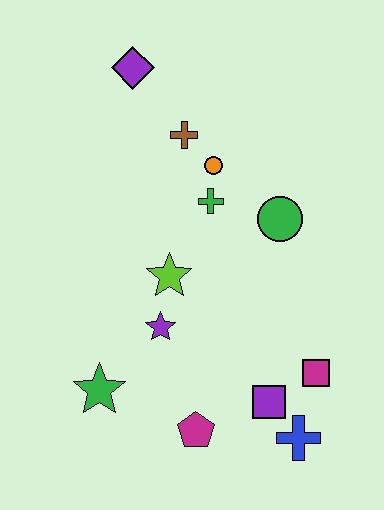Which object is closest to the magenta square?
The purple square is closest to the magenta square.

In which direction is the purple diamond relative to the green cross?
The purple diamond is above the green cross.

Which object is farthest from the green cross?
The blue cross is farthest from the green cross.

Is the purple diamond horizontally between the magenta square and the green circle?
No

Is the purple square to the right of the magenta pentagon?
Yes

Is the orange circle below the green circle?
No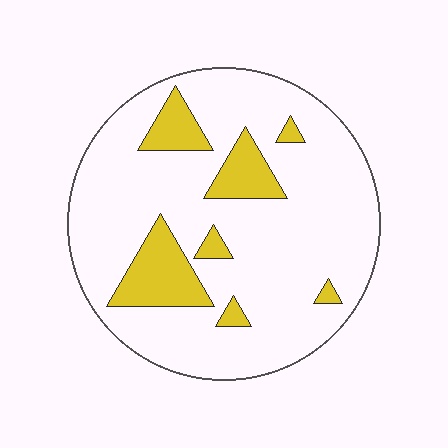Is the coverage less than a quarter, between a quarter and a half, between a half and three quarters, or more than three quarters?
Less than a quarter.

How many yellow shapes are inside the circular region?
7.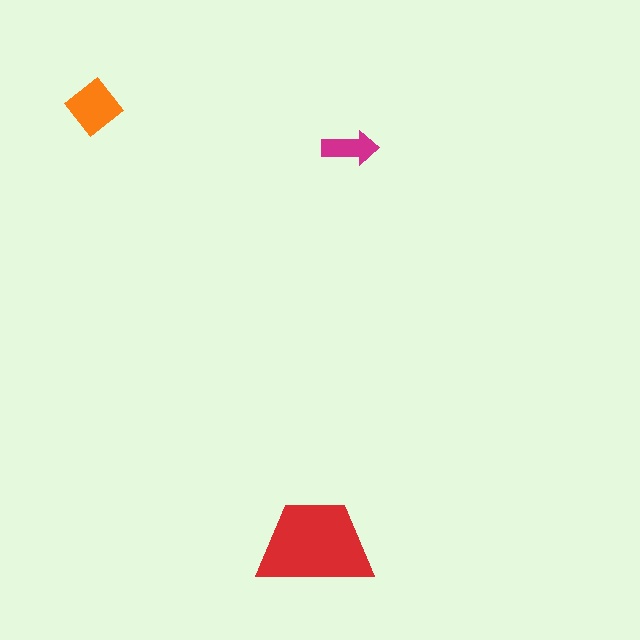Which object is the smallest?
The magenta arrow.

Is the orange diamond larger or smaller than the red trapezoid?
Smaller.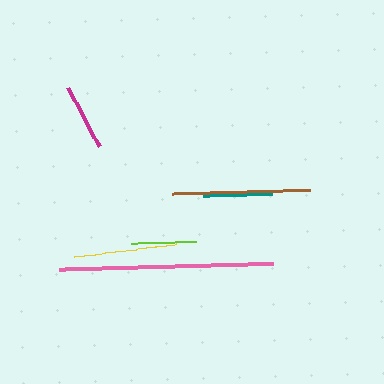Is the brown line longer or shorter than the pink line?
The pink line is longer than the brown line.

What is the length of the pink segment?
The pink segment is approximately 214 pixels long.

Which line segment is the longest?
The pink line is the longest at approximately 214 pixels.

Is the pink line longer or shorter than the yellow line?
The pink line is longer than the yellow line.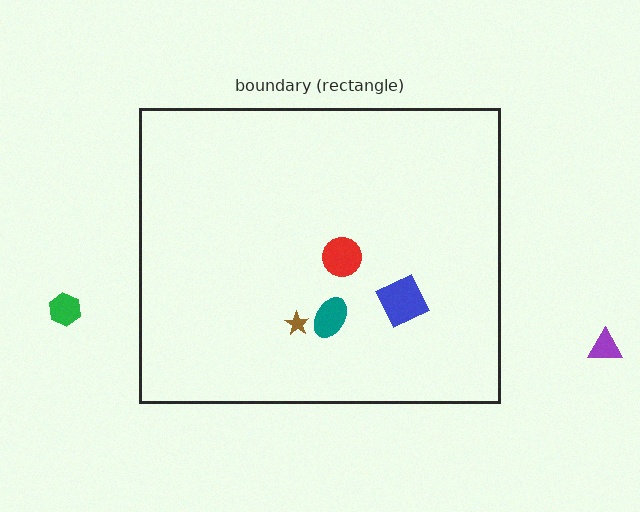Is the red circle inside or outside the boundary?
Inside.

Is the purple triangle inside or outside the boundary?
Outside.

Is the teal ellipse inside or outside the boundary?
Inside.